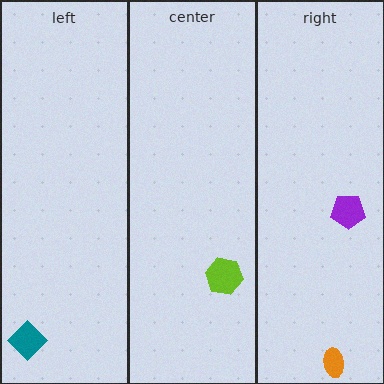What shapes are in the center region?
The lime hexagon.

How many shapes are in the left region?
1.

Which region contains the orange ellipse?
The right region.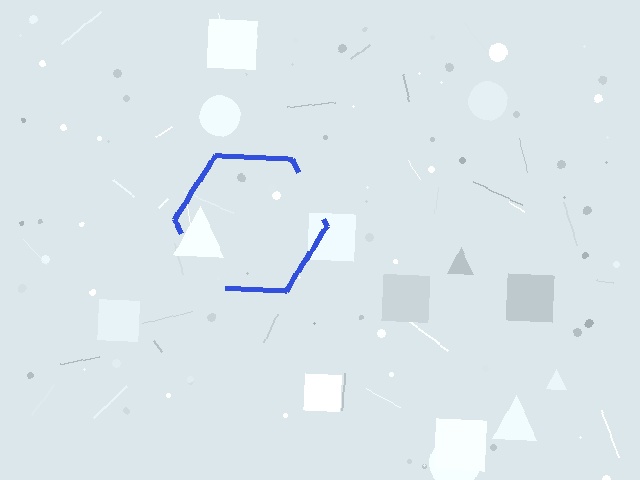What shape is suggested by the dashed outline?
The dashed outline suggests a hexagon.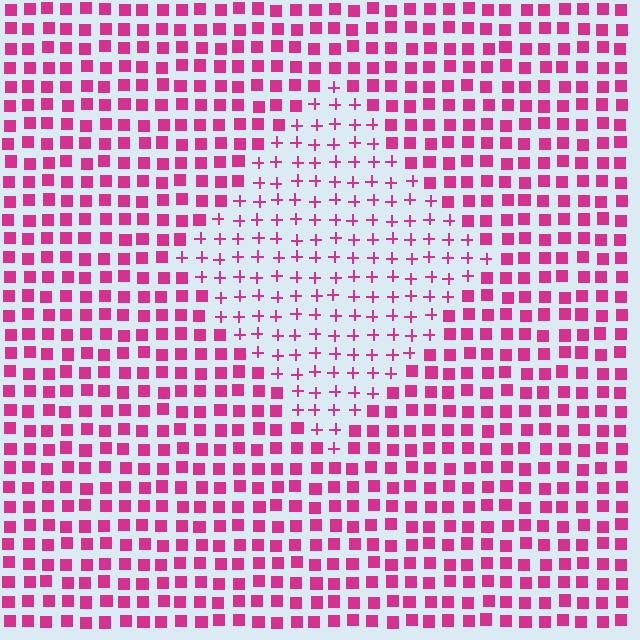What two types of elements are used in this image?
The image uses plus signs inside the diamond region and squares outside it.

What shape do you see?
I see a diamond.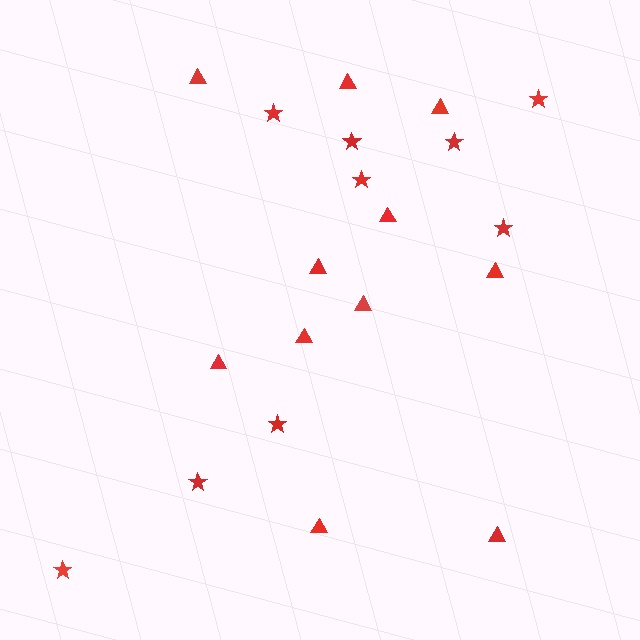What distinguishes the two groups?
There are 2 groups: one group of stars (9) and one group of triangles (11).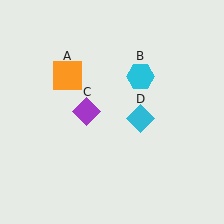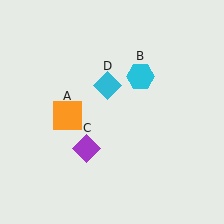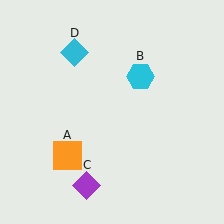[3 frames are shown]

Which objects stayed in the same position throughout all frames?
Cyan hexagon (object B) remained stationary.